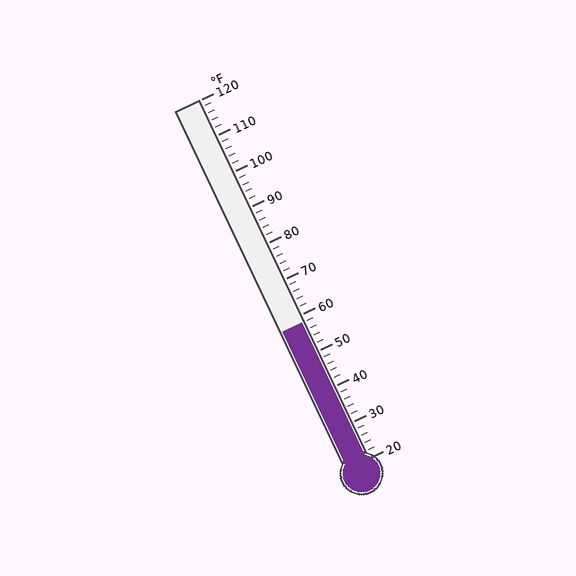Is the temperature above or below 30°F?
The temperature is above 30°F.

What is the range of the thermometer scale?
The thermometer scale ranges from 20°F to 120°F.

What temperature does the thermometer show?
The thermometer shows approximately 58°F.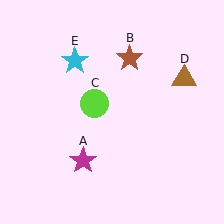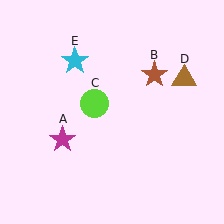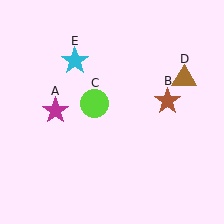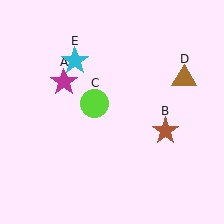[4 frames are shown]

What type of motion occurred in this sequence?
The magenta star (object A), brown star (object B) rotated clockwise around the center of the scene.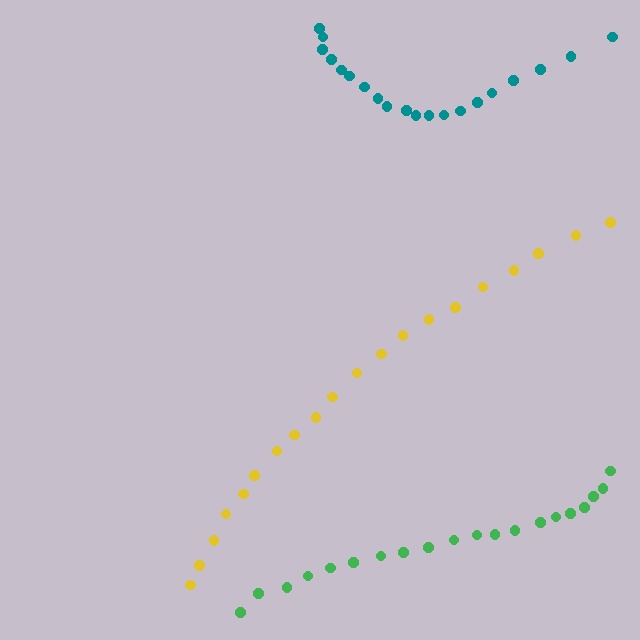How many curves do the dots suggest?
There are 3 distinct paths.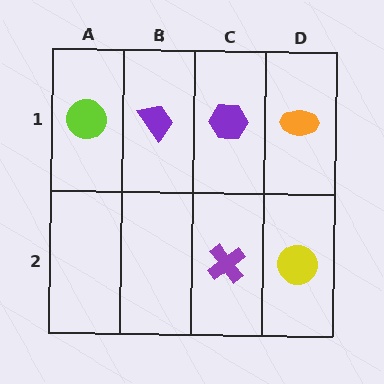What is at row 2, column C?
A purple cross.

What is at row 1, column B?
A purple trapezoid.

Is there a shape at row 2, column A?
No, that cell is empty.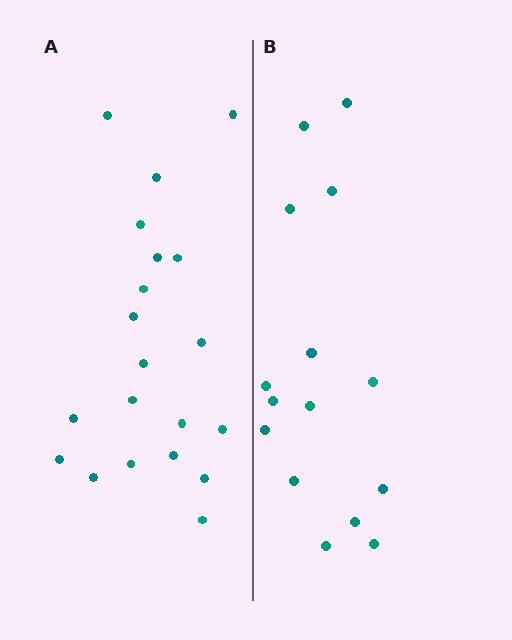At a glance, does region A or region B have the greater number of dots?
Region A (the left region) has more dots.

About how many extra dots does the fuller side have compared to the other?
Region A has about 5 more dots than region B.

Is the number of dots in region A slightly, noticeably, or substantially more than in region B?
Region A has noticeably more, but not dramatically so. The ratio is roughly 1.3 to 1.